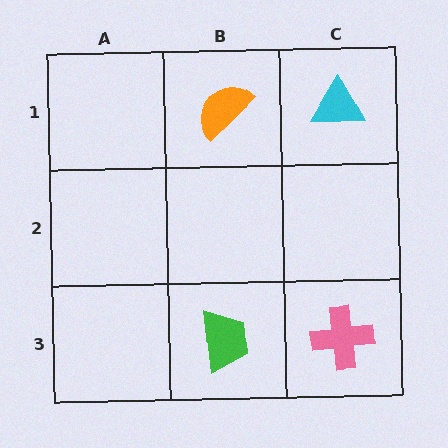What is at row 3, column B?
A green trapezoid.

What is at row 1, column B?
An orange semicircle.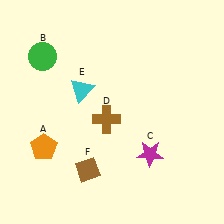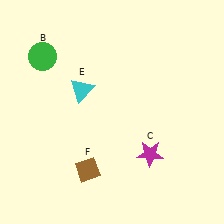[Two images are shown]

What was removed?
The brown cross (D), the orange pentagon (A) were removed in Image 2.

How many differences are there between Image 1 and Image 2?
There are 2 differences between the two images.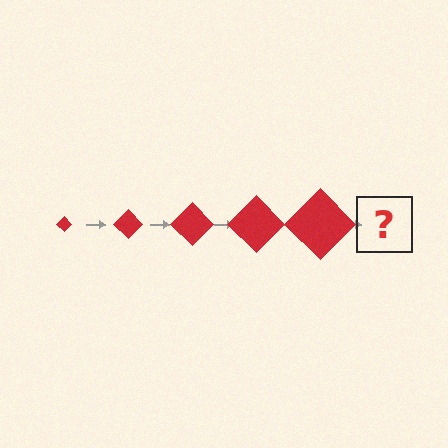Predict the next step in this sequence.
The next step is a red diamond, larger than the previous one.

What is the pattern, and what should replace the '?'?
The pattern is that the diamond gets progressively larger each step. The '?' should be a red diamond, larger than the previous one.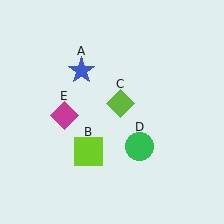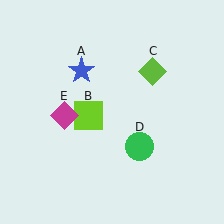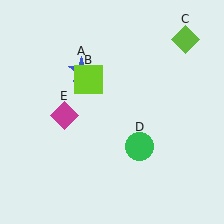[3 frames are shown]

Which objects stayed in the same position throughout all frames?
Blue star (object A) and green circle (object D) and magenta diamond (object E) remained stationary.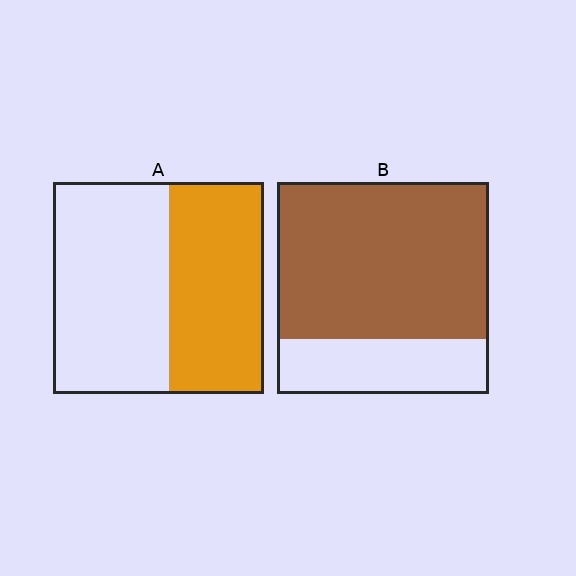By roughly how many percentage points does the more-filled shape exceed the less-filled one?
By roughly 30 percentage points (B over A).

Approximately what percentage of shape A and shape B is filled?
A is approximately 45% and B is approximately 75%.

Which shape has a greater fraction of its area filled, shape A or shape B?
Shape B.